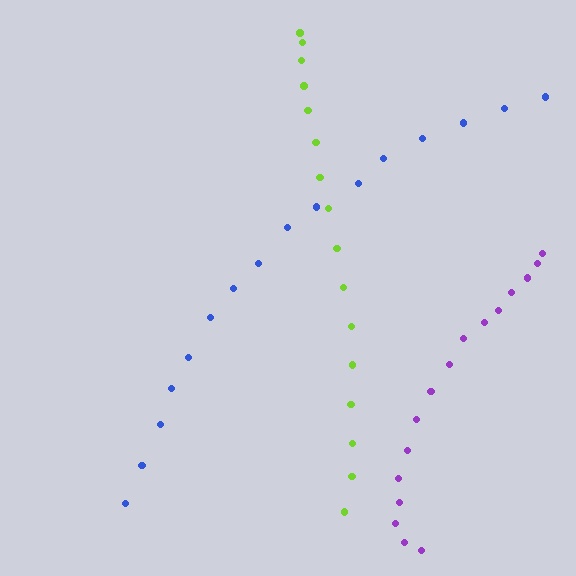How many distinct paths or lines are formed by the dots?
There are 3 distinct paths.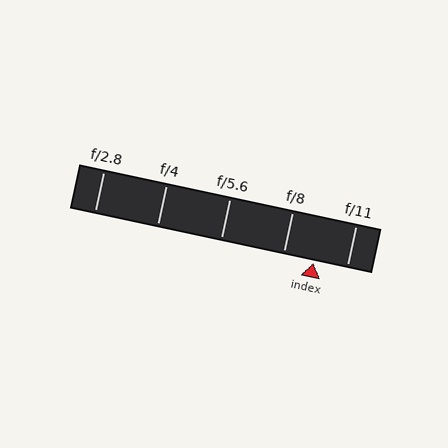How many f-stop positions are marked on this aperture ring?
There are 5 f-stop positions marked.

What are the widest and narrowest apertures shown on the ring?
The widest aperture shown is f/2.8 and the narrowest is f/11.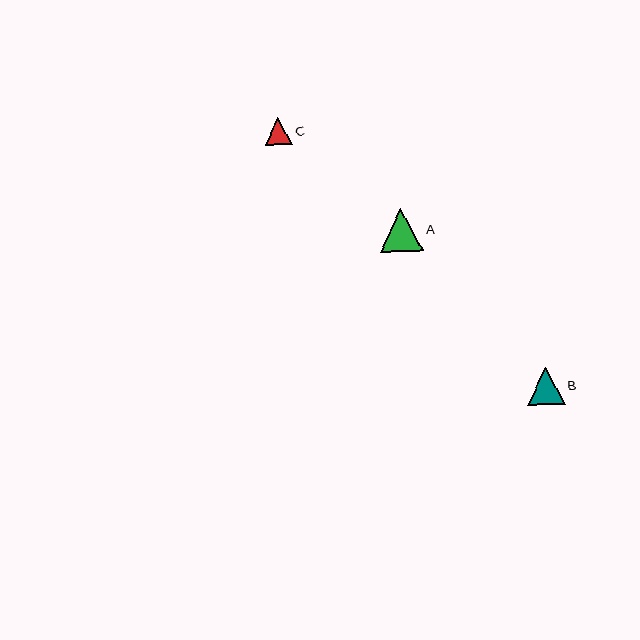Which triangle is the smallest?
Triangle C is the smallest with a size of approximately 28 pixels.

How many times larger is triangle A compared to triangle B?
Triangle A is approximately 1.1 times the size of triangle B.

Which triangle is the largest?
Triangle A is the largest with a size of approximately 43 pixels.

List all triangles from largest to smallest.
From largest to smallest: A, B, C.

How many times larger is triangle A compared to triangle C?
Triangle A is approximately 1.6 times the size of triangle C.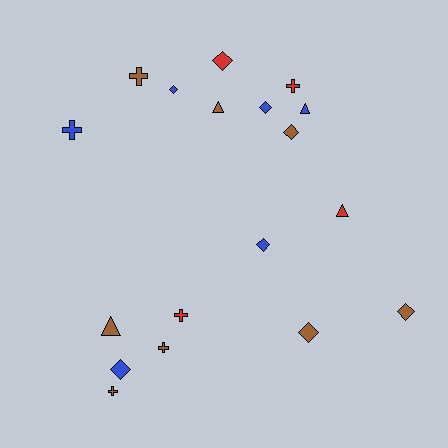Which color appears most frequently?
Brown, with 8 objects.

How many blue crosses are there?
There is 1 blue cross.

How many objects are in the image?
There are 18 objects.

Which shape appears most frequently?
Diamond, with 8 objects.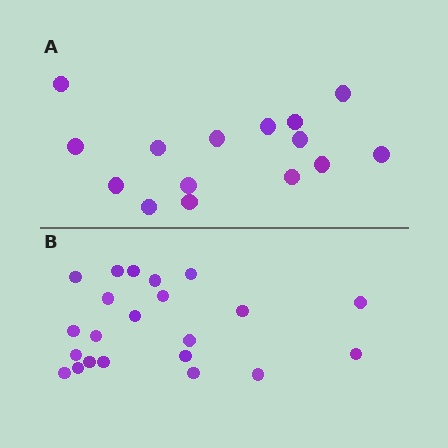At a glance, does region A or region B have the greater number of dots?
Region B (the bottom region) has more dots.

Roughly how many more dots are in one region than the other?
Region B has roughly 8 or so more dots than region A.